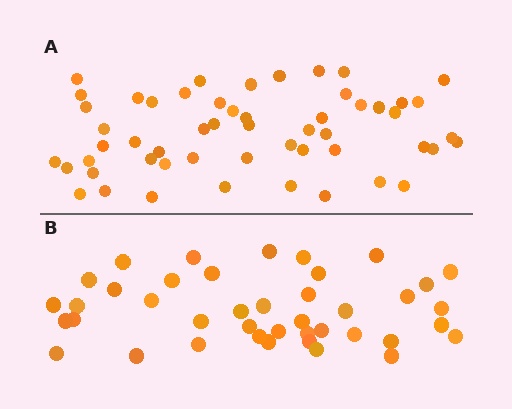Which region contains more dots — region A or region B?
Region A (the top region) has more dots.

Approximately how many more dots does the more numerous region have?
Region A has approximately 15 more dots than region B.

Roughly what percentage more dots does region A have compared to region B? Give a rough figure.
About 30% more.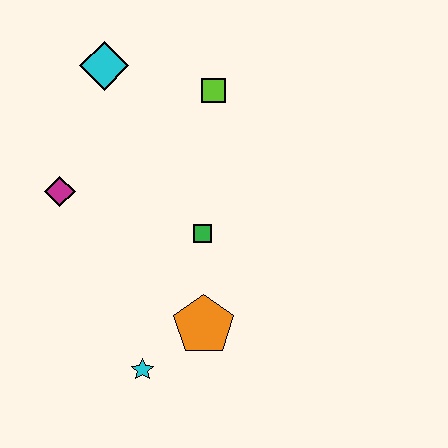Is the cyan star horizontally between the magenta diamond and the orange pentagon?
Yes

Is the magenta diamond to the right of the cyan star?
No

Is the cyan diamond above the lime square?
Yes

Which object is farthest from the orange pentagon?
The cyan diamond is farthest from the orange pentagon.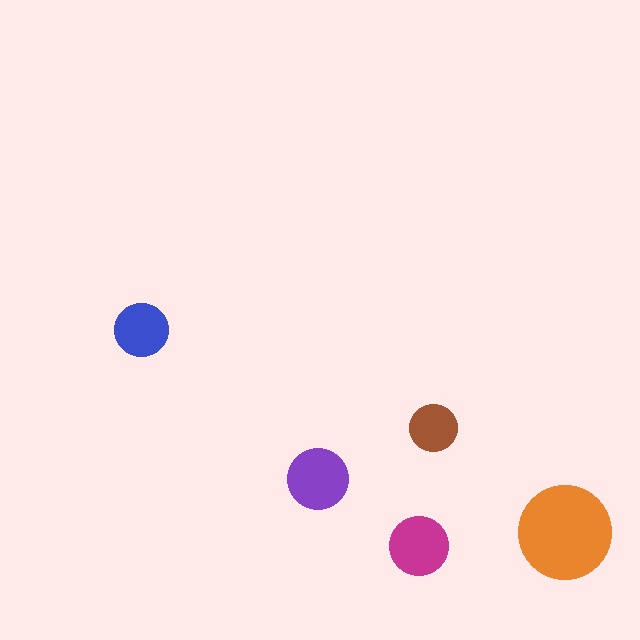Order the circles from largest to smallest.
the orange one, the purple one, the magenta one, the blue one, the brown one.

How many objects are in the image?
There are 5 objects in the image.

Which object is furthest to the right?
The orange circle is rightmost.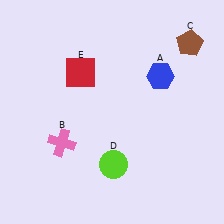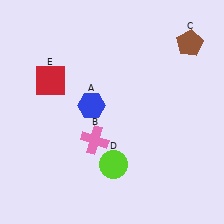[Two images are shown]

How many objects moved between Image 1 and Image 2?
3 objects moved between the two images.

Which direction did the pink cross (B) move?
The pink cross (B) moved right.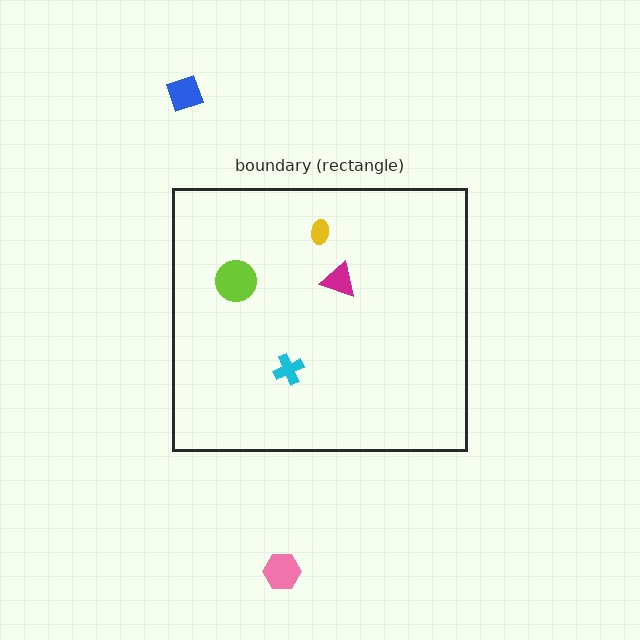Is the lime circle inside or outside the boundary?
Inside.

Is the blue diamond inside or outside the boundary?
Outside.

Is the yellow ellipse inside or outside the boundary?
Inside.